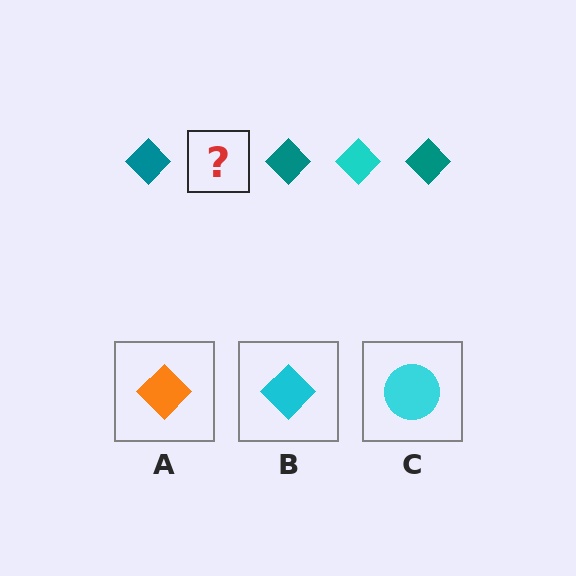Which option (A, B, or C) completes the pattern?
B.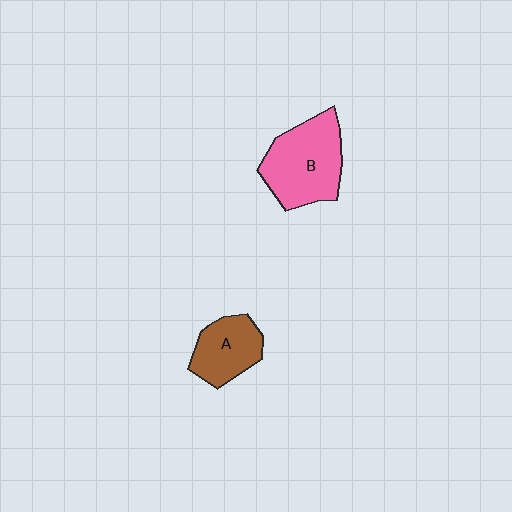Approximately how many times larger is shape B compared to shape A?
Approximately 1.6 times.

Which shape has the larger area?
Shape B (pink).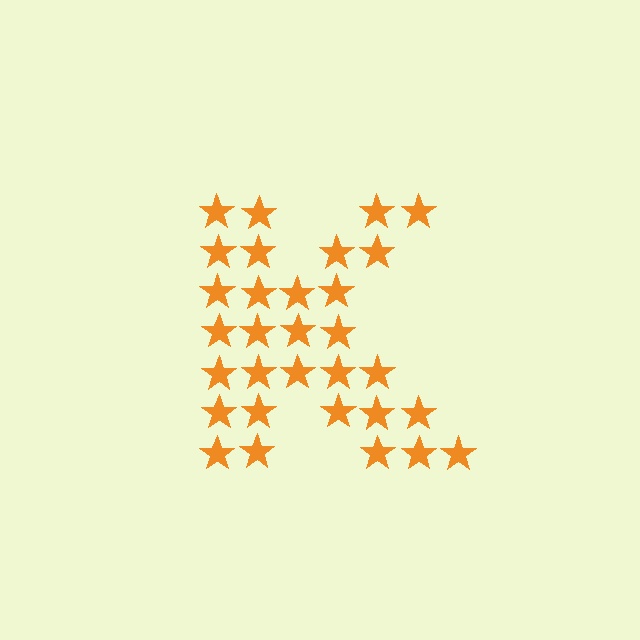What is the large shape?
The large shape is the letter K.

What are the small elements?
The small elements are stars.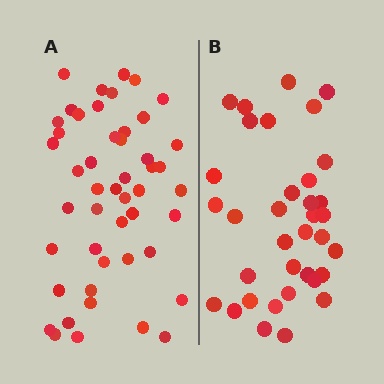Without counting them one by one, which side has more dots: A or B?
Region A (the left region) has more dots.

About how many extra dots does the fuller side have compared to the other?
Region A has approximately 15 more dots than region B.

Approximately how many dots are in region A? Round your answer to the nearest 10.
About 50 dots. (The exact count is 48, which rounds to 50.)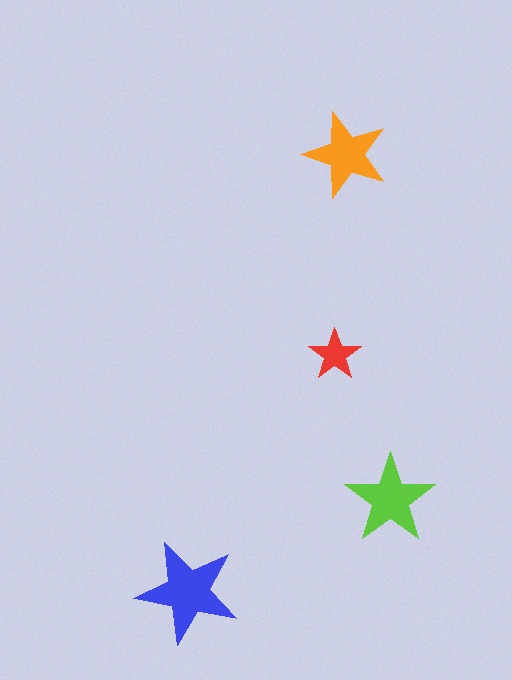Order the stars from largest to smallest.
the blue one, the lime one, the orange one, the red one.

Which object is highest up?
The orange star is topmost.